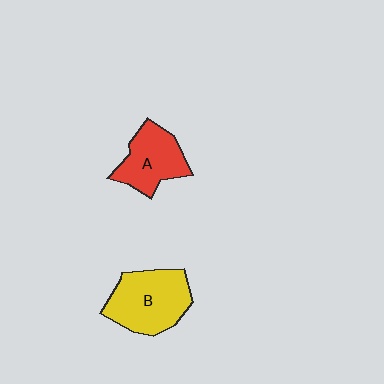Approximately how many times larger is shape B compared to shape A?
Approximately 1.3 times.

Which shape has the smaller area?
Shape A (red).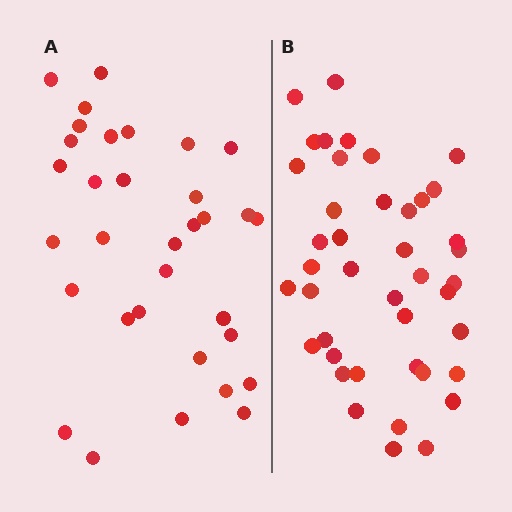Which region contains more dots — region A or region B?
Region B (the right region) has more dots.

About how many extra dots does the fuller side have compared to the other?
Region B has roughly 8 or so more dots than region A.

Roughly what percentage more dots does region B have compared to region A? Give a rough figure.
About 25% more.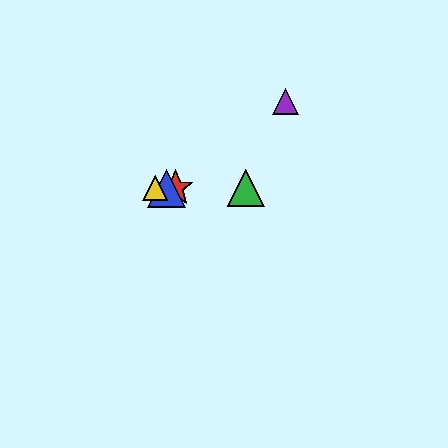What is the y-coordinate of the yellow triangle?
The yellow triangle is at y≈188.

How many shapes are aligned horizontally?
4 shapes (the red star, the blue triangle, the green triangle, the yellow triangle) are aligned horizontally.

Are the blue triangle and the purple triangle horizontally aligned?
No, the blue triangle is at y≈188 and the purple triangle is at y≈102.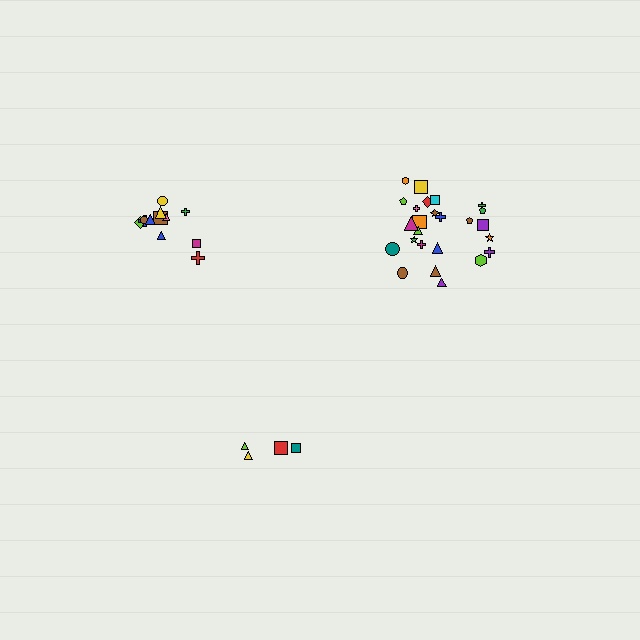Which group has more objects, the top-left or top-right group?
The top-right group.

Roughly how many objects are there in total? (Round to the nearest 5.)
Roughly 40 objects in total.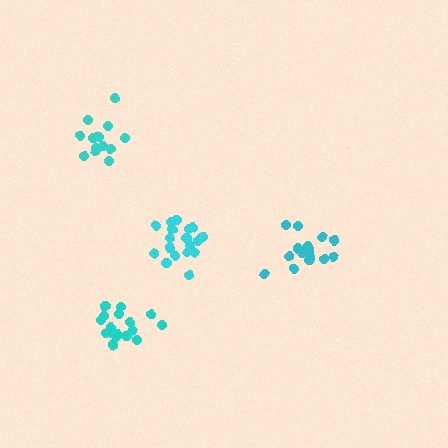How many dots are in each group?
Group 1: 17 dots, Group 2: 19 dots, Group 3: 18 dots, Group 4: 13 dots (67 total).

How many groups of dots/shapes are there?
There are 4 groups.